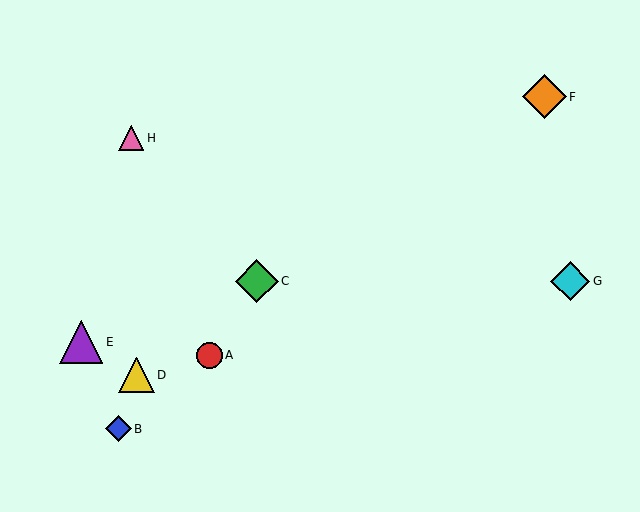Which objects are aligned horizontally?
Objects C, G are aligned horizontally.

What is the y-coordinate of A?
Object A is at y≈355.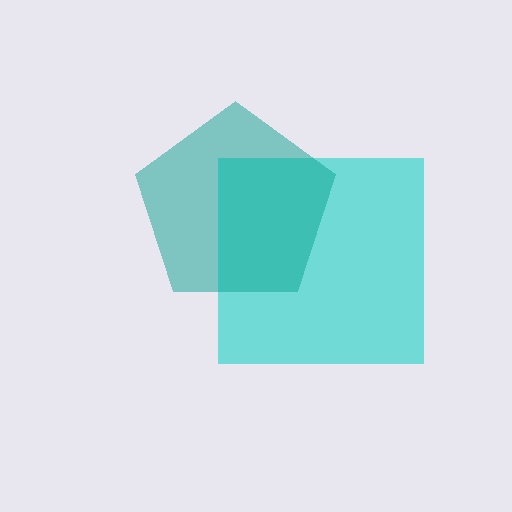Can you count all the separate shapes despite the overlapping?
Yes, there are 2 separate shapes.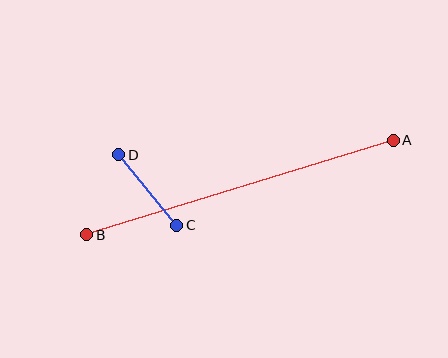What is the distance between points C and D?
The distance is approximately 91 pixels.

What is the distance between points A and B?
The distance is approximately 321 pixels.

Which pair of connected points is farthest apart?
Points A and B are farthest apart.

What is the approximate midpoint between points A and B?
The midpoint is at approximately (240, 188) pixels.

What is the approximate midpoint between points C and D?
The midpoint is at approximately (148, 190) pixels.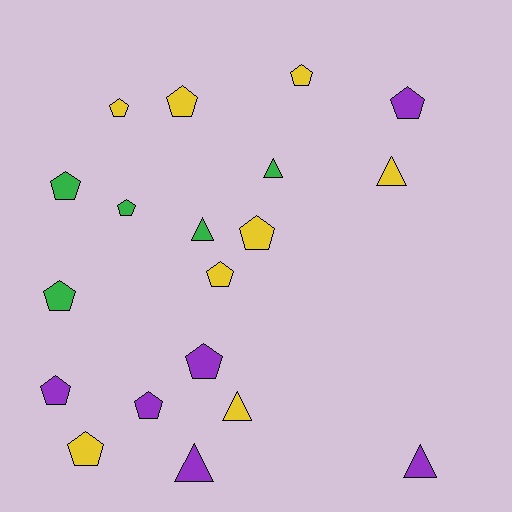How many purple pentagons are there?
There are 4 purple pentagons.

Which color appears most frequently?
Yellow, with 8 objects.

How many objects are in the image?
There are 19 objects.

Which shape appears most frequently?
Pentagon, with 13 objects.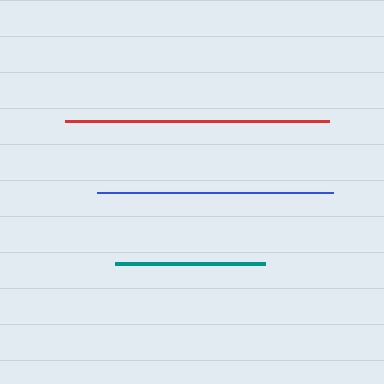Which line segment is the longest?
The red line is the longest at approximately 264 pixels.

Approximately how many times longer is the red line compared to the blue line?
The red line is approximately 1.1 times the length of the blue line.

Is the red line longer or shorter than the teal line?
The red line is longer than the teal line.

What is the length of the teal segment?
The teal segment is approximately 150 pixels long.